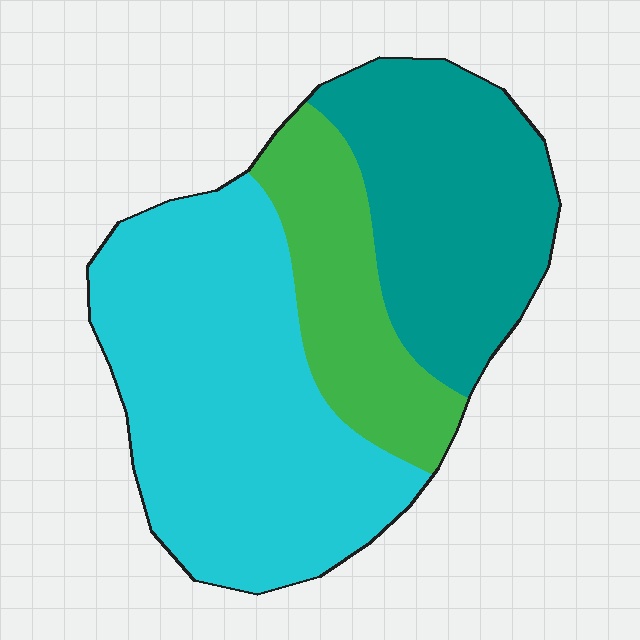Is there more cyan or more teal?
Cyan.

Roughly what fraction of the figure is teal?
Teal takes up about one third (1/3) of the figure.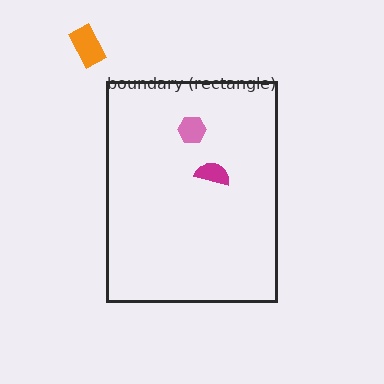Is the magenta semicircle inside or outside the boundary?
Inside.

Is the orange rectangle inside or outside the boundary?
Outside.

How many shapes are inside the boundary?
2 inside, 1 outside.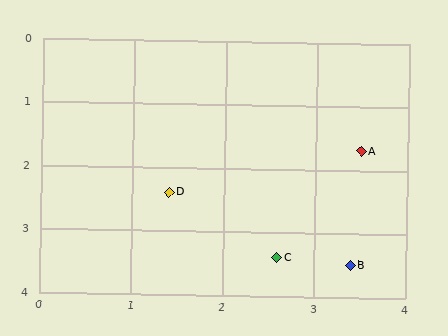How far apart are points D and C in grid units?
Points D and C are about 1.6 grid units apart.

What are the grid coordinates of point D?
Point D is at approximately (1.4, 2.4).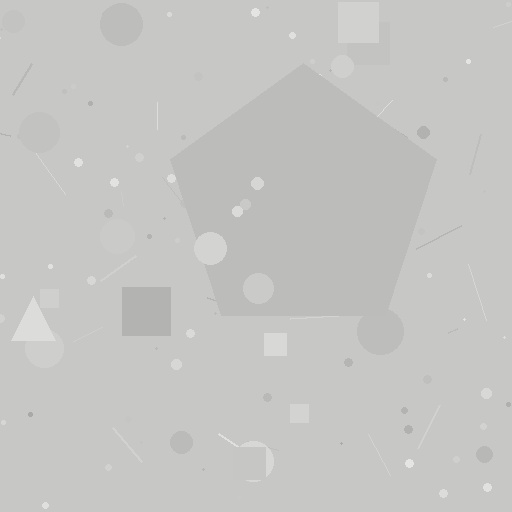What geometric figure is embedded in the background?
A pentagon is embedded in the background.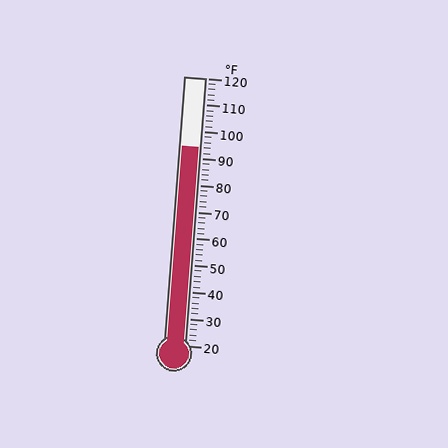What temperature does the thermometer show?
The thermometer shows approximately 94°F.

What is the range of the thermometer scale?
The thermometer scale ranges from 20°F to 120°F.